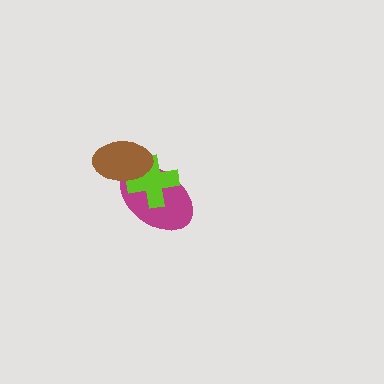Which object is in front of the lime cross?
The brown ellipse is in front of the lime cross.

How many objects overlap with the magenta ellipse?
2 objects overlap with the magenta ellipse.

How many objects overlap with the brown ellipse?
2 objects overlap with the brown ellipse.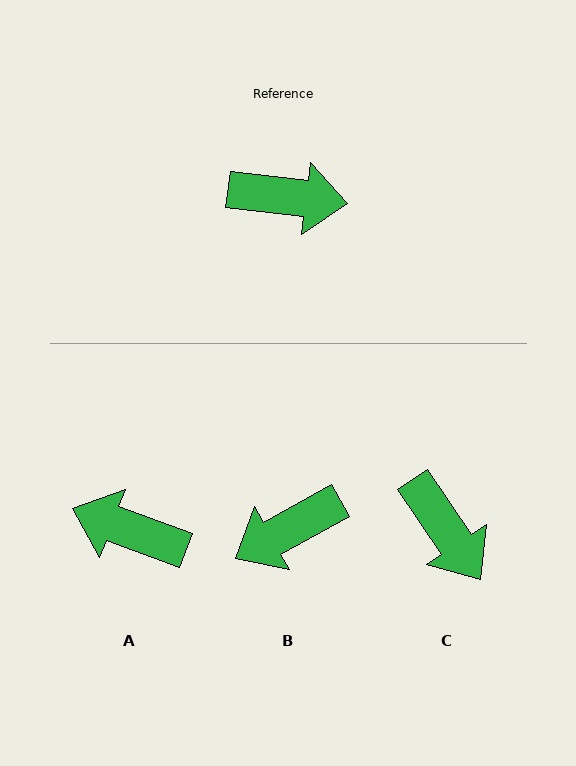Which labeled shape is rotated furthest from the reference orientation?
A, about 166 degrees away.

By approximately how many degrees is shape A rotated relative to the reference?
Approximately 166 degrees counter-clockwise.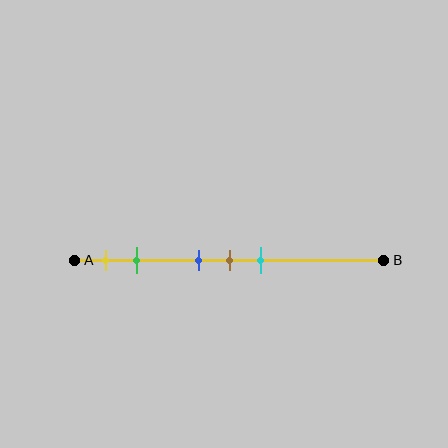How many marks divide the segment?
There are 5 marks dividing the segment.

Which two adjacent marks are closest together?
The blue and brown marks are the closest adjacent pair.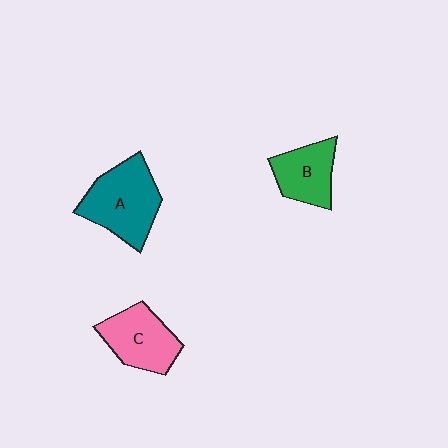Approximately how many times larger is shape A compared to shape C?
Approximately 1.3 times.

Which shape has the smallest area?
Shape B (green).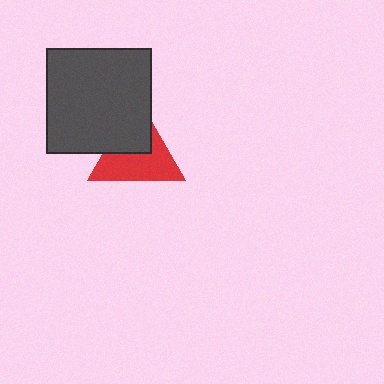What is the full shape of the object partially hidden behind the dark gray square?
The partially hidden object is a red triangle.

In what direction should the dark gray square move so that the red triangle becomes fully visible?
The dark gray square should move toward the upper-left. That is the shortest direction to clear the overlap and leave the red triangle fully visible.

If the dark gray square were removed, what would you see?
You would see the complete red triangle.